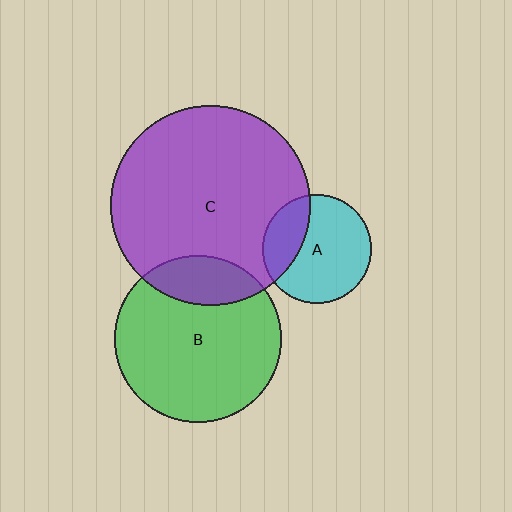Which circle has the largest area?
Circle C (purple).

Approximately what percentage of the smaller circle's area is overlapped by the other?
Approximately 20%.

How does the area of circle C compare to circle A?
Approximately 3.4 times.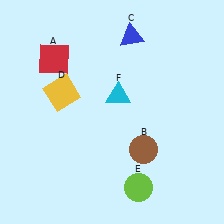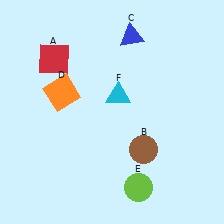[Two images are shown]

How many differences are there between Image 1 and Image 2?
There is 1 difference between the two images.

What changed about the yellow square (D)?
In Image 1, D is yellow. In Image 2, it changed to orange.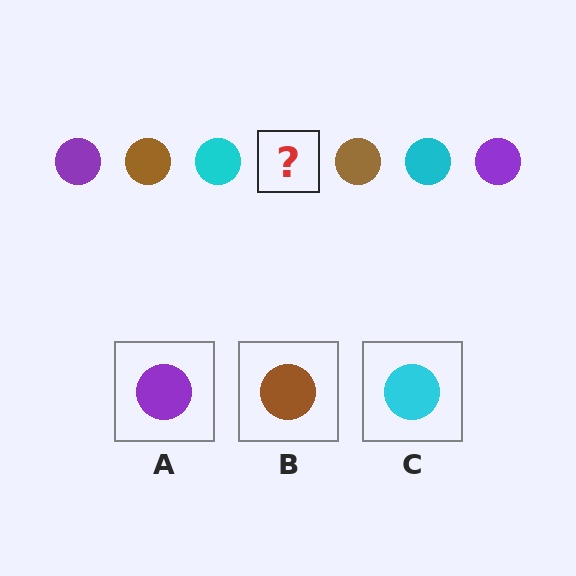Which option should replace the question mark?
Option A.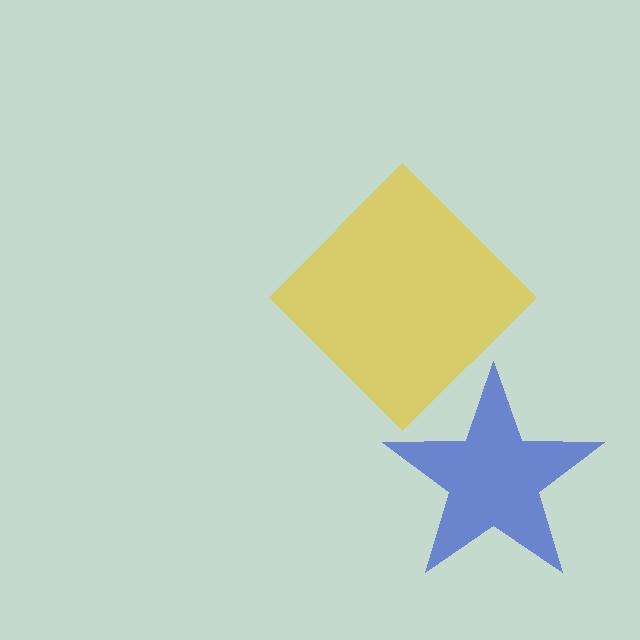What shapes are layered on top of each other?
The layered shapes are: a blue star, a yellow diamond.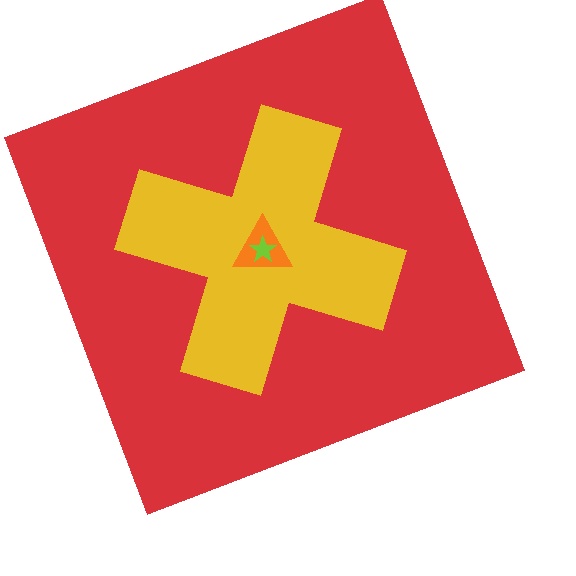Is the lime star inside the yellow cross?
Yes.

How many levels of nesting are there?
4.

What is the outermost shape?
The red square.